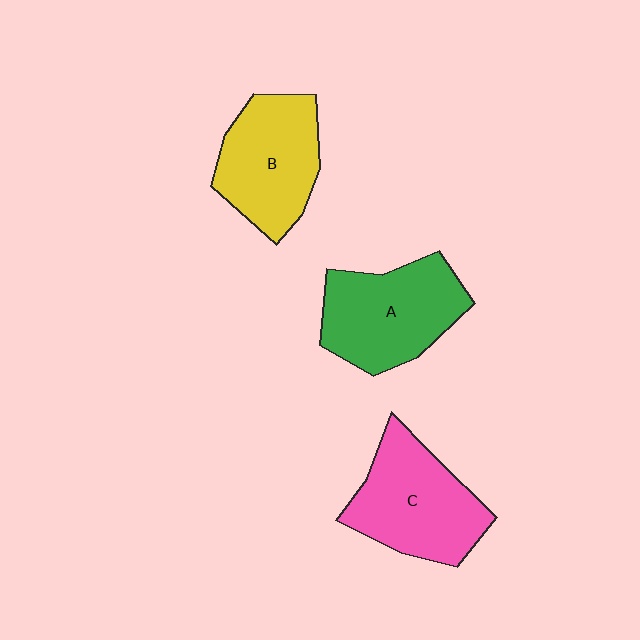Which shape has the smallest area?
Shape B (yellow).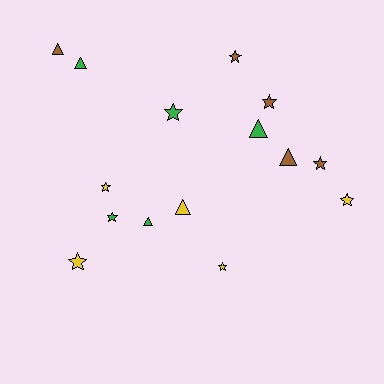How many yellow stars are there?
There are 4 yellow stars.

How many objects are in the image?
There are 15 objects.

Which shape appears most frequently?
Star, with 9 objects.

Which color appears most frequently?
Yellow, with 5 objects.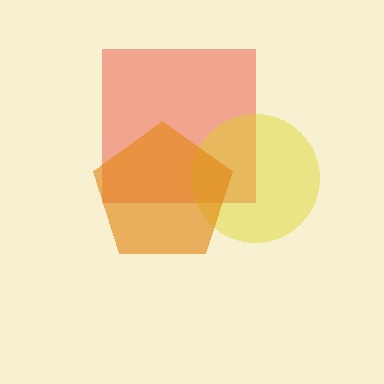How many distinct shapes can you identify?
There are 3 distinct shapes: a red square, a yellow circle, an orange pentagon.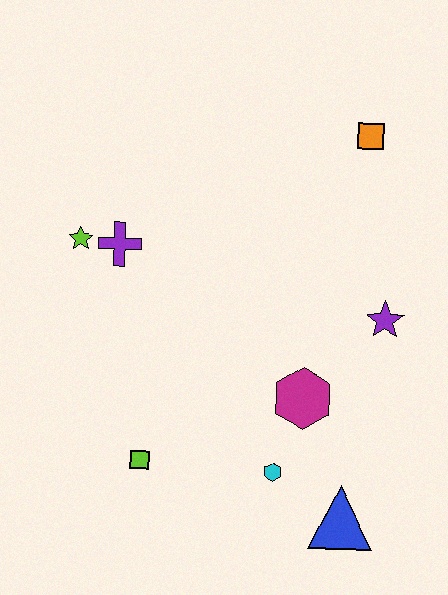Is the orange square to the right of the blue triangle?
Yes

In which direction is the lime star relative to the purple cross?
The lime star is to the left of the purple cross.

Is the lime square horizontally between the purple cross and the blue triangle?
Yes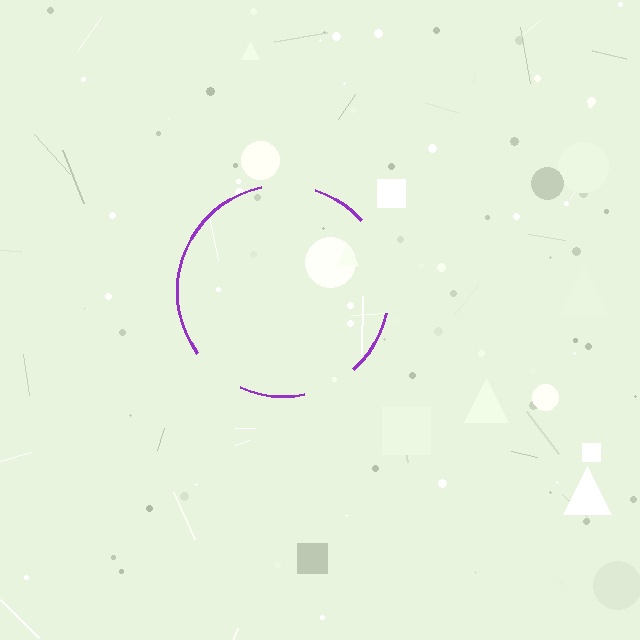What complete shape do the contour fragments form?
The contour fragments form a circle.